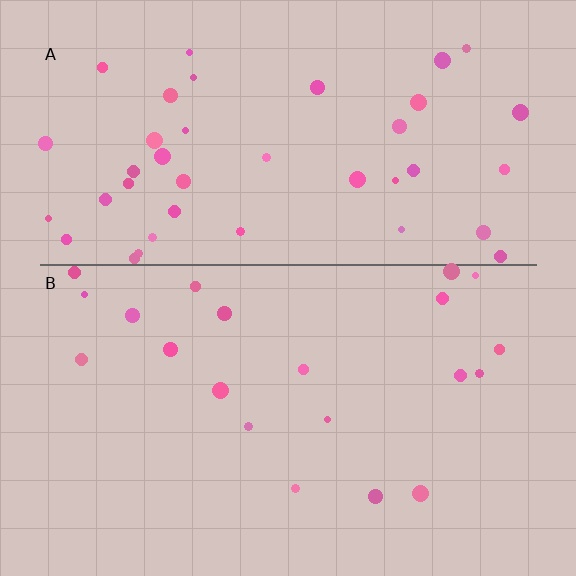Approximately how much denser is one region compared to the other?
Approximately 2.1× — region A over region B.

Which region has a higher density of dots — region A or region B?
A (the top).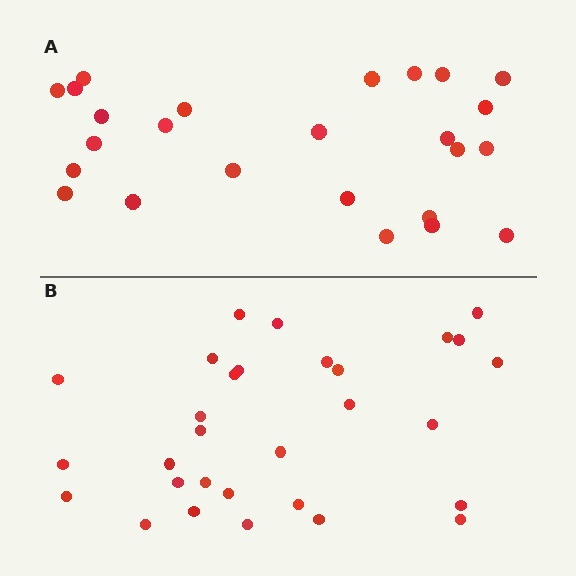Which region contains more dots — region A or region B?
Region B (the bottom region) has more dots.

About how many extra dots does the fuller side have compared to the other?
Region B has about 5 more dots than region A.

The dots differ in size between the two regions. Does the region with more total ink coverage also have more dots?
No. Region A has more total ink coverage because its dots are larger, but region B actually contains more individual dots. Total area can be misleading — the number of items is what matters here.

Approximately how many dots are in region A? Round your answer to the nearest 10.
About 20 dots. (The exact count is 25, which rounds to 20.)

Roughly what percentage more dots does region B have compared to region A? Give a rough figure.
About 20% more.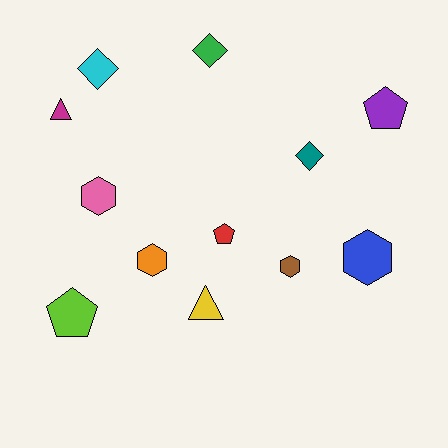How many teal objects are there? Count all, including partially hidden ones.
There is 1 teal object.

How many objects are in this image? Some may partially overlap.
There are 12 objects.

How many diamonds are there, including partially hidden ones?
There are 3 diamonds.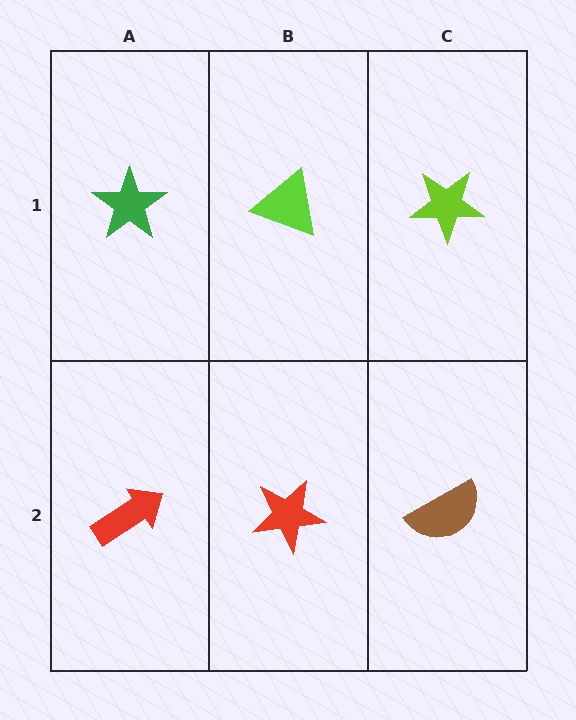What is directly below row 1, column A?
A red arrow.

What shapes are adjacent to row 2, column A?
A green star (row 1, column A), a red star (row 2, column B).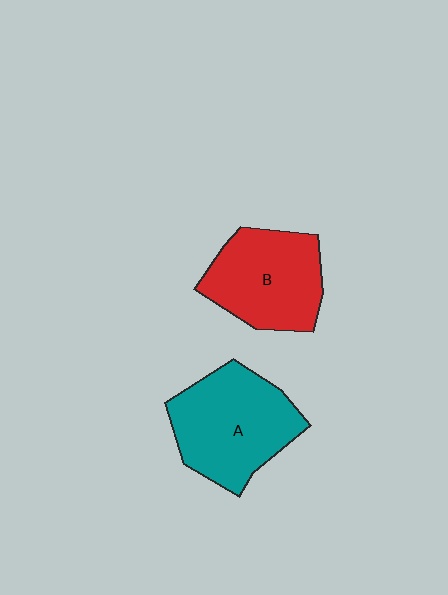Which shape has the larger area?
Shape A (teal).